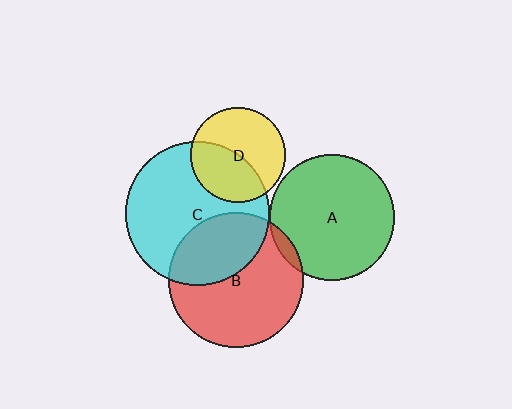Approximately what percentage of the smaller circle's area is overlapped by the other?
Approximately 35%.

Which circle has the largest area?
Circle C (cyan).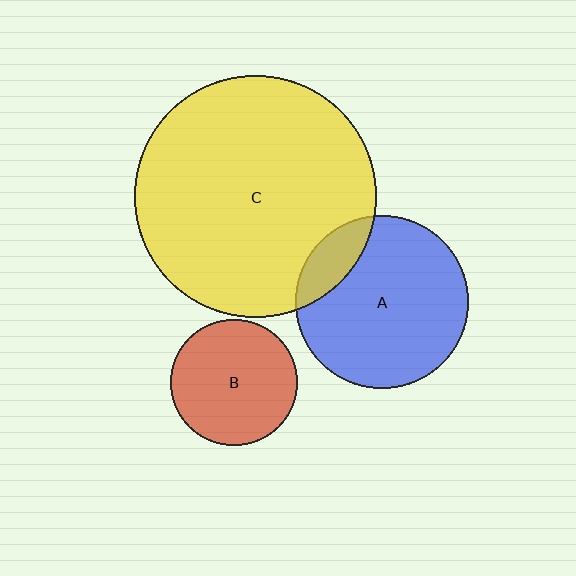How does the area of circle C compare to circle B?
Approximately 3.7 times.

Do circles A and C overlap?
Yes.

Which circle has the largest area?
Circle C (yellow).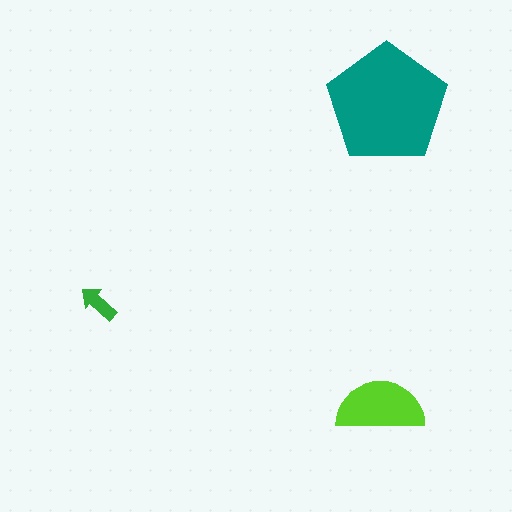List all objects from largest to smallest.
The teal pentagon, the lime semicircle, the green arrow.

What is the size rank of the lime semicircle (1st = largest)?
2nd.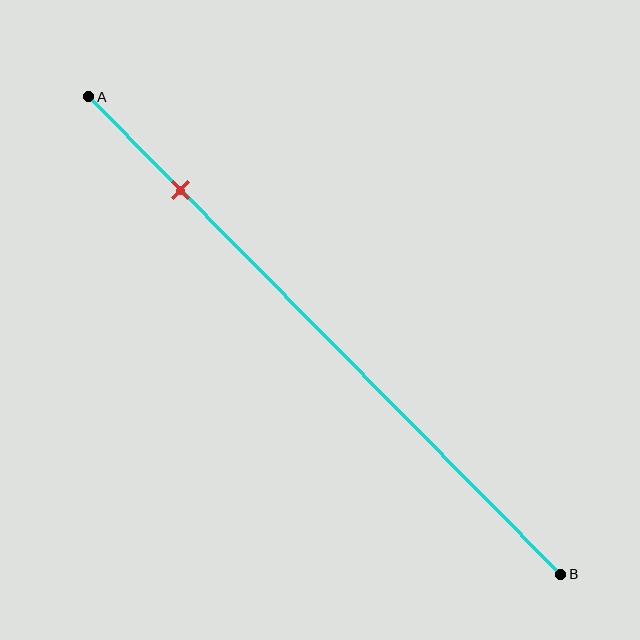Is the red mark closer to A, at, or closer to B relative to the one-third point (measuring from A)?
The red mark is closer to point A than the one-third point of segment AB.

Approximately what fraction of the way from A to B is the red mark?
The red mark is approximately 20% of the way from A to B.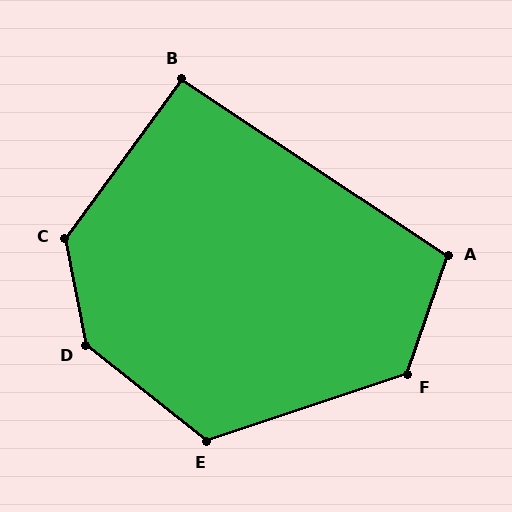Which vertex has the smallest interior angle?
B, at approximately 93 degrees.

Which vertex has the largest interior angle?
D, at approximately 140 degrees.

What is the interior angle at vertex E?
Approximately 123 degrees (obtuse).